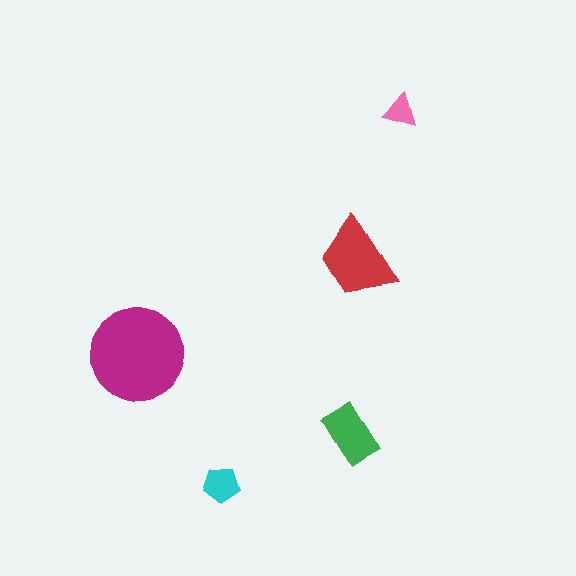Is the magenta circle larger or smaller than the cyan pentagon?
Larger.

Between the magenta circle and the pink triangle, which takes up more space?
The magenta circle.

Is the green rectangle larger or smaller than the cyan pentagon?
Larger.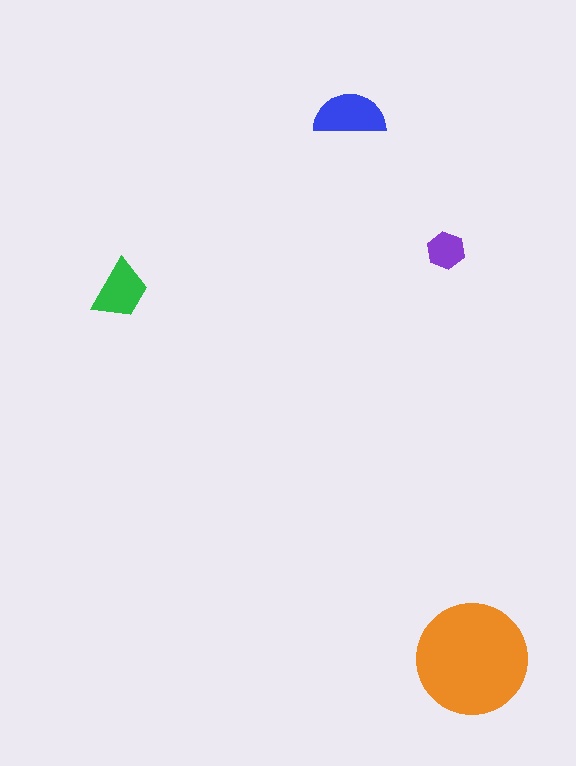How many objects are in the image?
There are 4 objects in the image.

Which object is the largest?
The orange circle.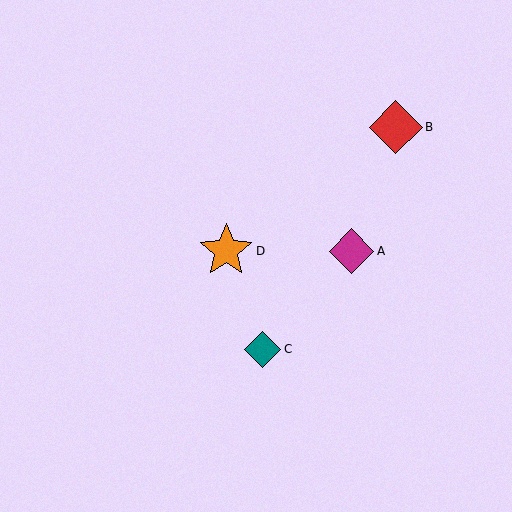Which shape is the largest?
The orange star (labeled D) is the largest.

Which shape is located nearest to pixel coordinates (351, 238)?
The magenta diamond (labeled A) at (351, 251) is nearest to that location.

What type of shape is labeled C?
Shape C is a teal diamond.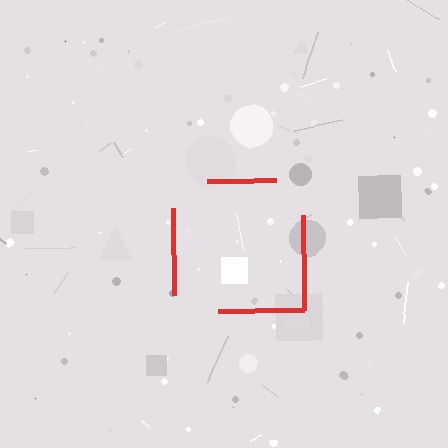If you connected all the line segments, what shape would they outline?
They would outline a square.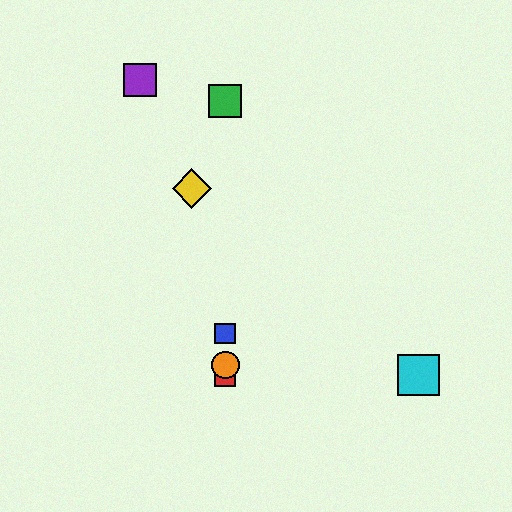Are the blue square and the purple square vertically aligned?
No, the blue square is at x≈225 and the purple square is at x≈140.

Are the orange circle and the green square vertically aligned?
Yes, both are at x≈225.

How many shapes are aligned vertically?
4 shapes (the red square, the blue square, the green square, the orange circle) are aligned vertically.